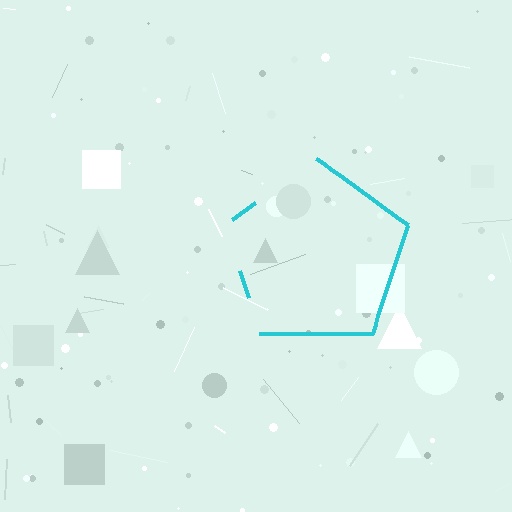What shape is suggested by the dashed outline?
The dashed outline suggests a pentagon.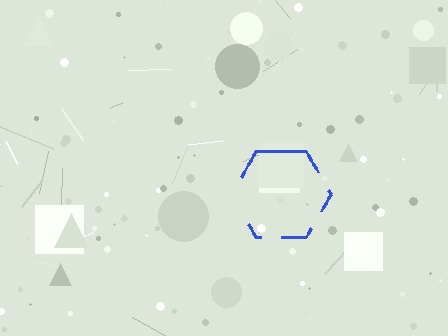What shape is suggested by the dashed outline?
The dashed outline suggests a hexagon.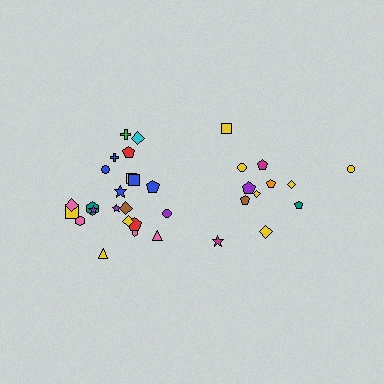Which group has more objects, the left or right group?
The left group.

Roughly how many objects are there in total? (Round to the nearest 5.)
Roughly 35 objects in total.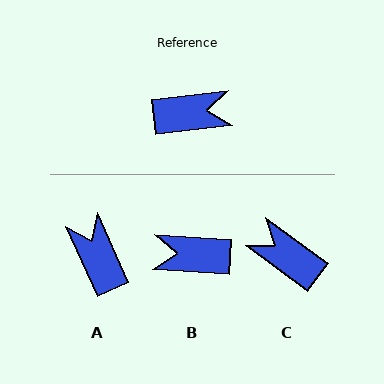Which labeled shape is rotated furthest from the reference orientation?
B, about 170 degrees away.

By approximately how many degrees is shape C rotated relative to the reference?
Approximately 138 degrees counter-clockwise.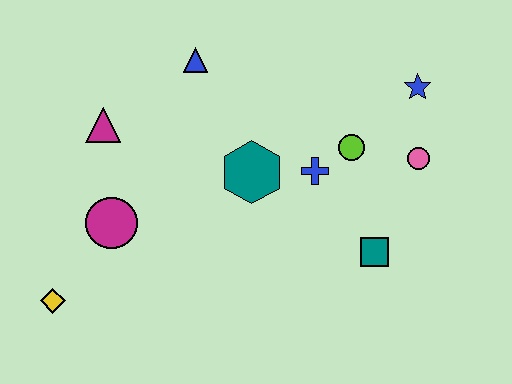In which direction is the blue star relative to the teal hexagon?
The blue star is to the right of the teal hexagon.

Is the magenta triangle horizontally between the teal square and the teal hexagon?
No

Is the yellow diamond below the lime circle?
Yes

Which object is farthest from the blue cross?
The yellow diamond is farthest from the blue cross.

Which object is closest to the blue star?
The pink circle is closest to the blue star.